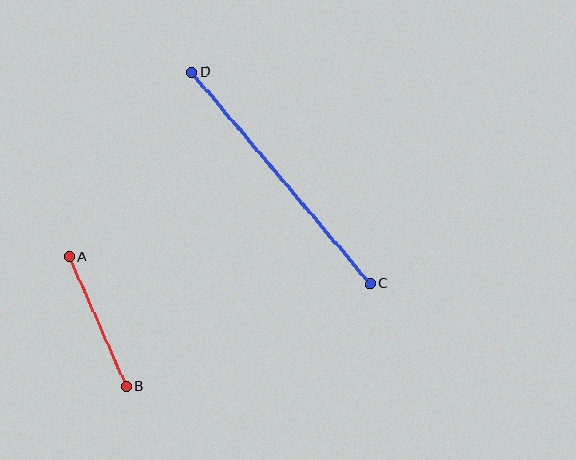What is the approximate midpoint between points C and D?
The midpoint is at approximately (281, 178) pixels.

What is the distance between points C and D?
The distance is approximately 277 pixels.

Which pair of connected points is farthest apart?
Points C and D are farthest apart.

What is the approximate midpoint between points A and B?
The midpoint is at approximately (98, 322) pixels.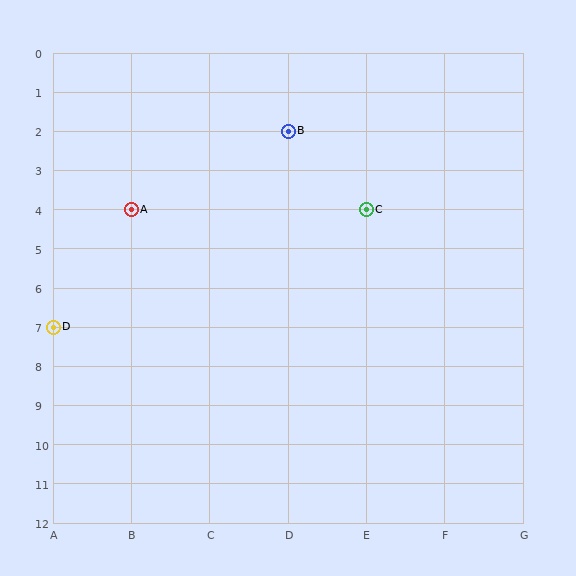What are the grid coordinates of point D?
Point D is at grid coordinates (A, 7).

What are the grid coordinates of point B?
Point B is at grid coordinates (D, 2).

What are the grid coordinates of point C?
Point C is at grid coordinates (E, 4).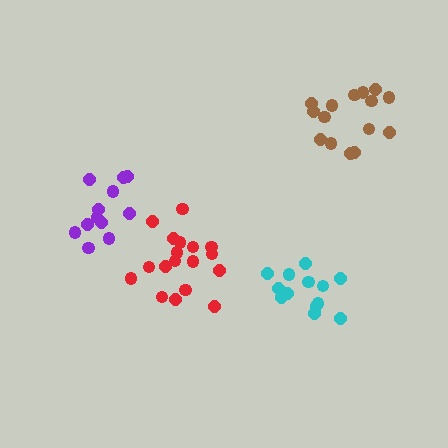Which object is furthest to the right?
The brown cluster is rightmost.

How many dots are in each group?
Group 1: 15 dots, Group 2: 13 dots, Group 3: 18 dots, Group 4: 12 dots (58 total).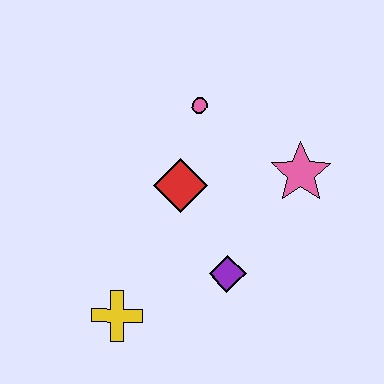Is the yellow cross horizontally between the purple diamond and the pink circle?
No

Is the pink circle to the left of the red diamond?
No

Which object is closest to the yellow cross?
The purple diamond is closest to the yellow cross.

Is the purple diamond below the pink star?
Yes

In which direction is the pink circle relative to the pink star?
The pink circle is to the left of the pink star.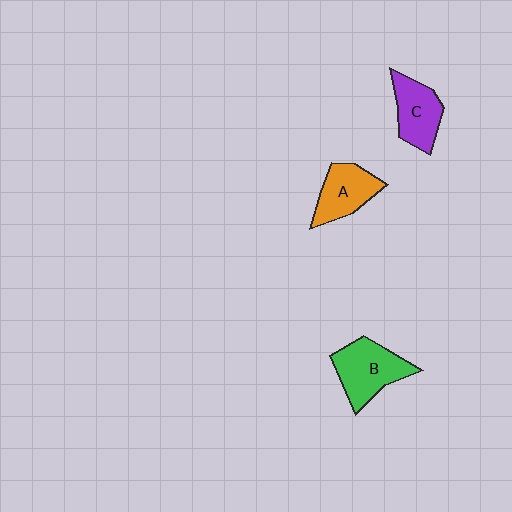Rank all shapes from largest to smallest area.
From largest to smallest: B (green), C (purple), A (orange).